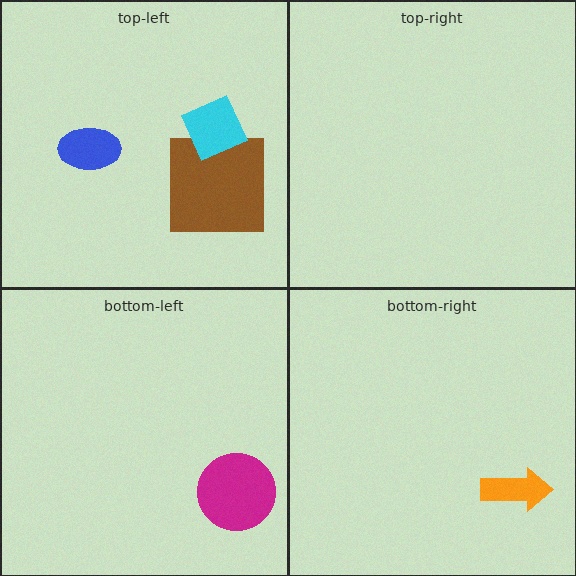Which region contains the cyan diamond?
The top-left region.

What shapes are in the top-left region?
The blue ellipse, the brown square, the cyan diamond.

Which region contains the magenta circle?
The bottom-left region.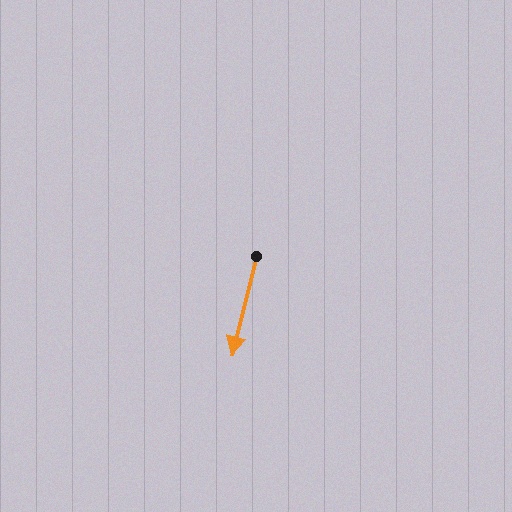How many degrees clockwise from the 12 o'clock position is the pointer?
Approximately 194 degrees.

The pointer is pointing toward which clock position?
Roughly 6 o'clock.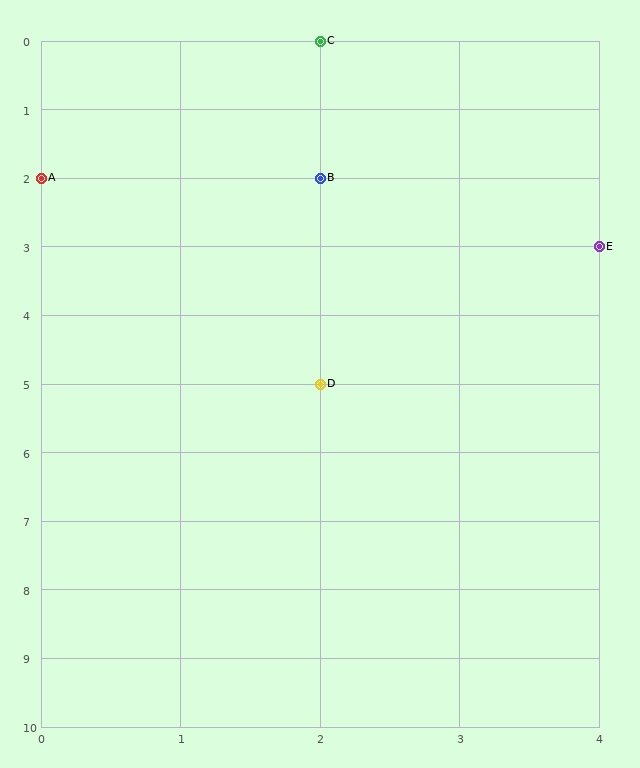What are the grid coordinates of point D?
Point D is at grid coordinates (2, 5).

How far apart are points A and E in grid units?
Points A and E are 4 columns and 1 row apart (about 4.1 grid units diagonally).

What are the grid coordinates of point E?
Point E is at grid coordinates (4, 3).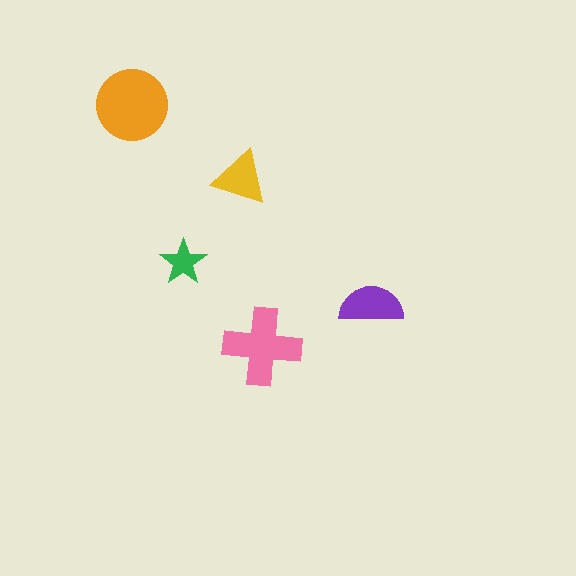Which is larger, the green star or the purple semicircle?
The purple semicircle.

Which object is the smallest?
The green star.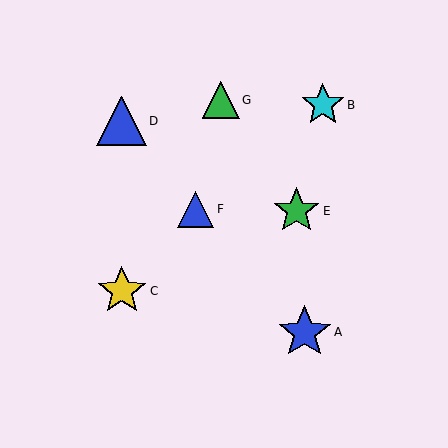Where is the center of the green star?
The center of the green star is at (296, 211).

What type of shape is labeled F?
Shape F is a blue triangle.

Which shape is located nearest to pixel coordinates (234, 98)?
The green triangle (labeled G) at (221, 100) is nearest to that location.